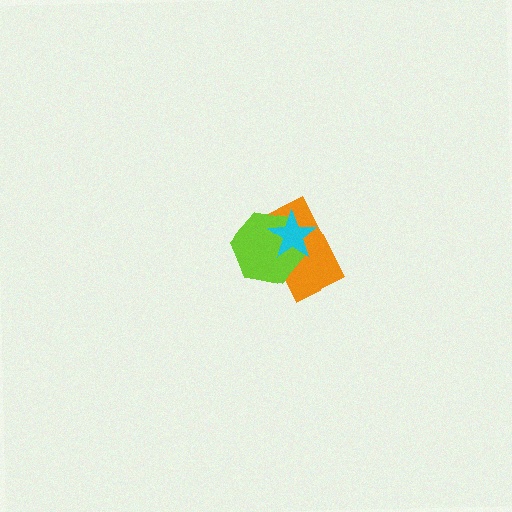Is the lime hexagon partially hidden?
Yes, it is partially covered by another shape.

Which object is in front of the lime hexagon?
The cyan star is in front of the lime hexagon.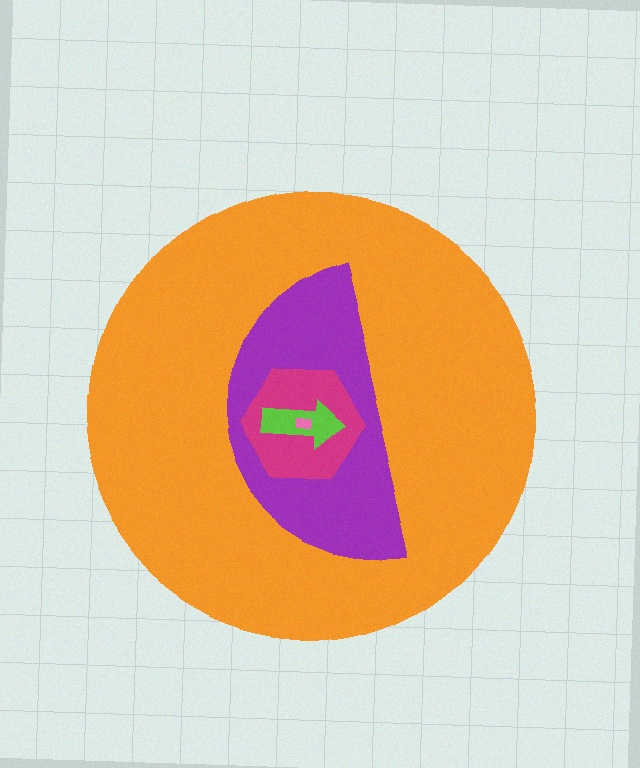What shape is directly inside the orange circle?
The purple semicircle.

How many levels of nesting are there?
5.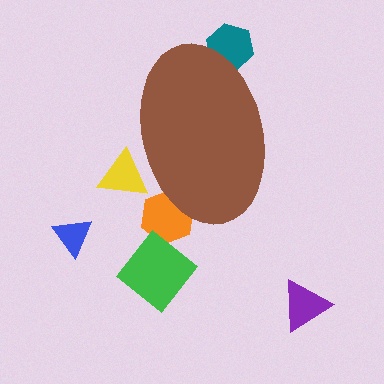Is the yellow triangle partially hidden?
Yes, the yellow triangle is partially hidden behind the brown ellipse.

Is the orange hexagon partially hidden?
Yes, the orange hexagon is partially hidden behind the brown ellipse.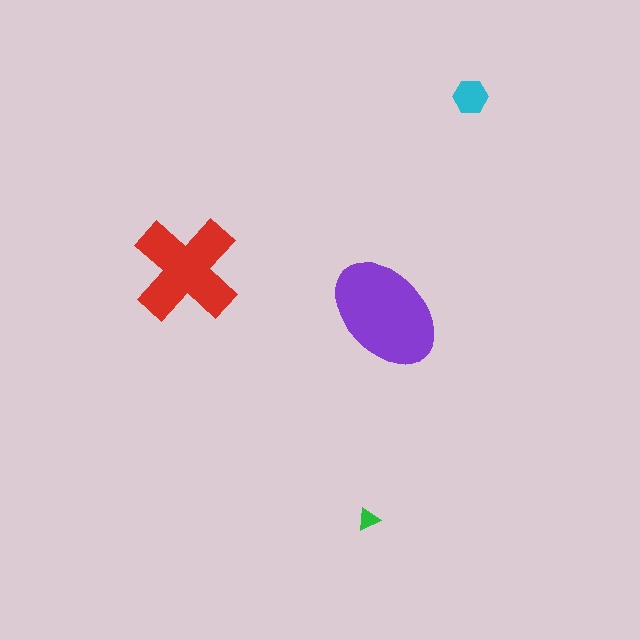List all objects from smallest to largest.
The green triangle, the cyan hexagon, the red cross, the purple ellipse.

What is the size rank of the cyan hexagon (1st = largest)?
3rd.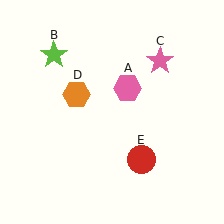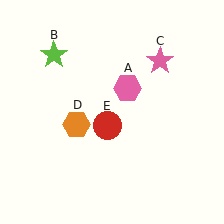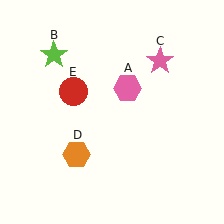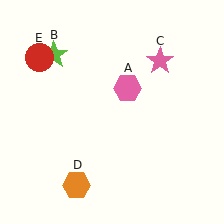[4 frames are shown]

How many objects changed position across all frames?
2 objects changed position: orange hexagon (object D), red circle (object E).